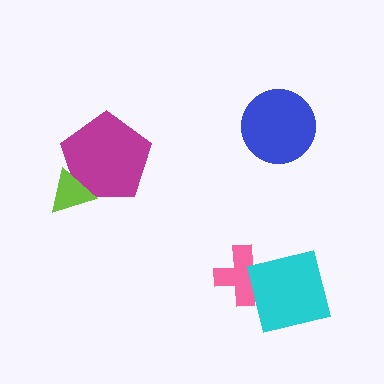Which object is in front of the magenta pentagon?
The lime triangle is in front of the magenta pentagon.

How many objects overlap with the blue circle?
0 objects overlap with the blue circle.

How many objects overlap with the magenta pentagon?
1 object overlaps with the magenta pentagon.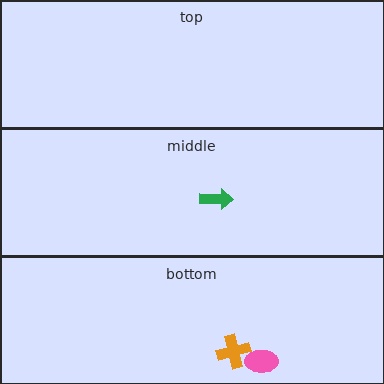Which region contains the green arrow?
The middle region.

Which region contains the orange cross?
The bottom region.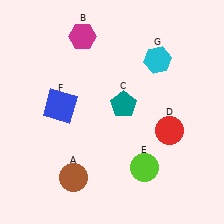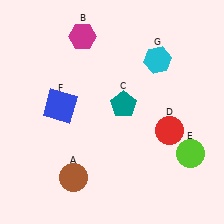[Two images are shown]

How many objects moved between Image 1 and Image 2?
1 object moved between the two images.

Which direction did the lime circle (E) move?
The lime circle (E) moved right.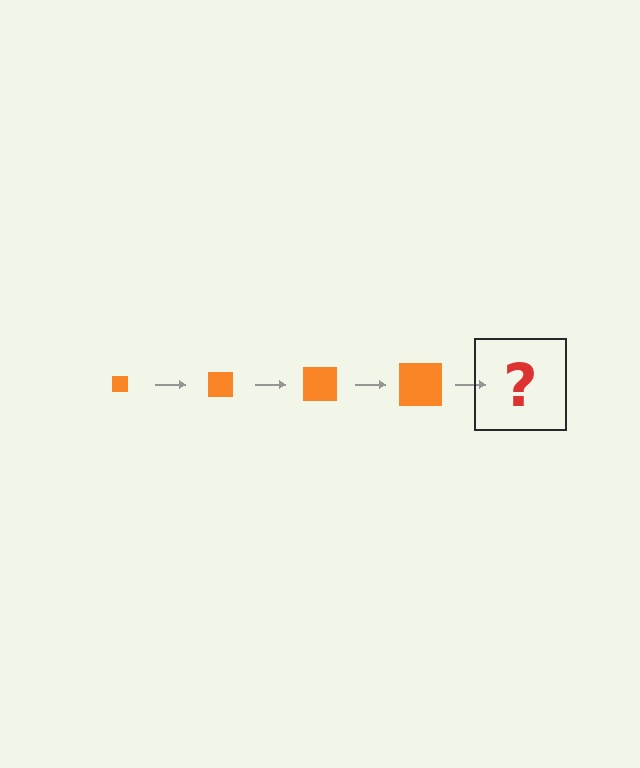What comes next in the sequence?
The next element should be an orange square, larger than the previous one.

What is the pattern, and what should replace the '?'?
The pattern is that the square gets progressively larger each step. The '?' should be an orange square, larger than the previous one.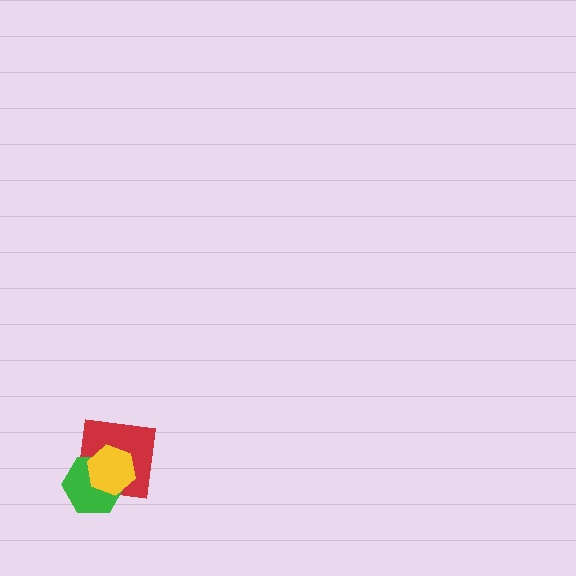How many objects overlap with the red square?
2 objects overlap with the red square.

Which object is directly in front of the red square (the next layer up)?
The green hexagon is directly in front of the red square.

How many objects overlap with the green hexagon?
2 objects overlap with the green hexagon.